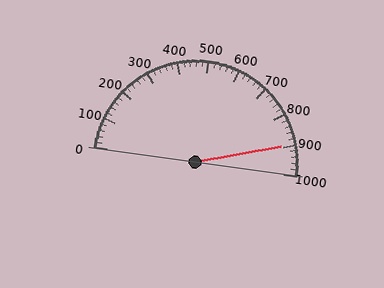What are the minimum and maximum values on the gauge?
The gauge ranges from 0 to 1000.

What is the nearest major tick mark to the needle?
The nearest major tick mark is 900.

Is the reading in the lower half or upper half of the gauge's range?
The reading is in the upper half of the range (0 to 1000).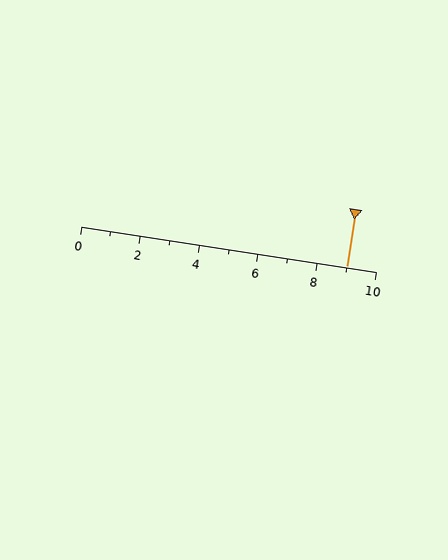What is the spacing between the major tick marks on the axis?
The major ticks are spaced 2 apart.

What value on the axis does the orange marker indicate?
The marker indicates approximately 9.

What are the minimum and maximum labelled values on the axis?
The axis runs from 0 to 10.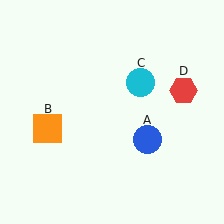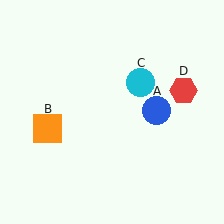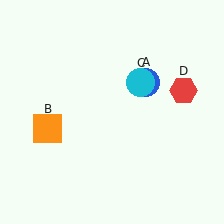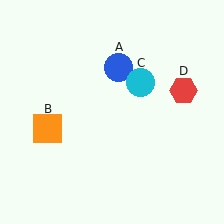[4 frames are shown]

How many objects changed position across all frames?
1 object changed position: blue circle (object A).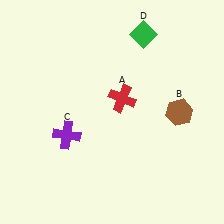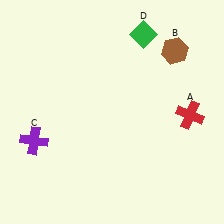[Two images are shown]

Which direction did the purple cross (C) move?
The purple cross (C) moved left.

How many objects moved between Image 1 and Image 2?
3 objects moved between the two images.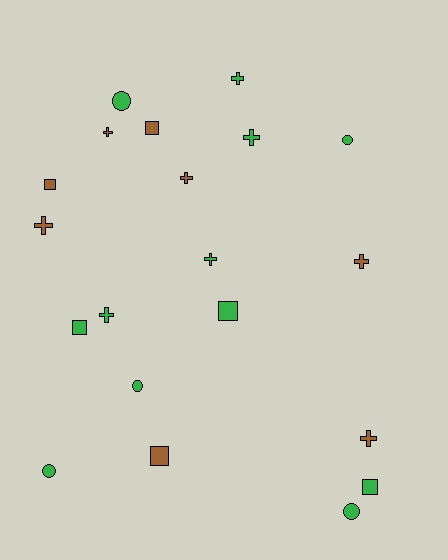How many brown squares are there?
There are 3 brown squares.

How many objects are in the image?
There are 20 objects.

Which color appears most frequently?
Green, with 12 objects.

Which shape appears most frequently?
Cross, with 9 objects.